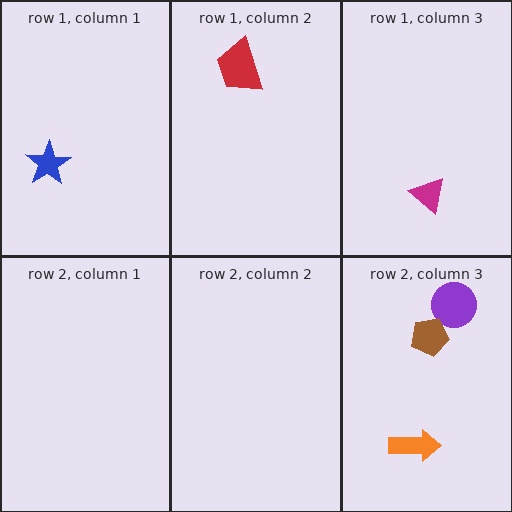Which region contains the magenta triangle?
The row 1, column 3 region.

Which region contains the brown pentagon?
The row 2, column 3 region.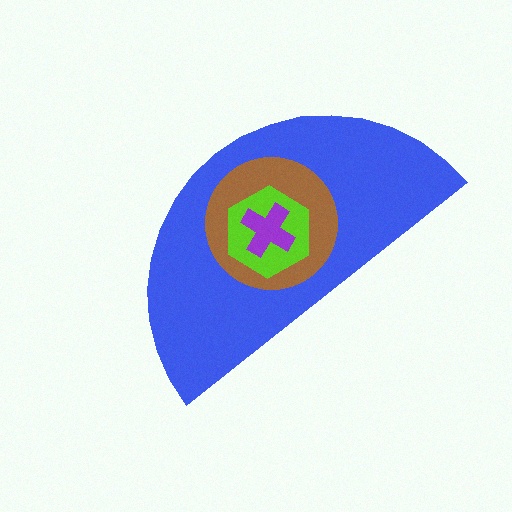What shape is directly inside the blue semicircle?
The brown circle.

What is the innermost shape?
The purple cross.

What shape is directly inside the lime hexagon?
The purple cross.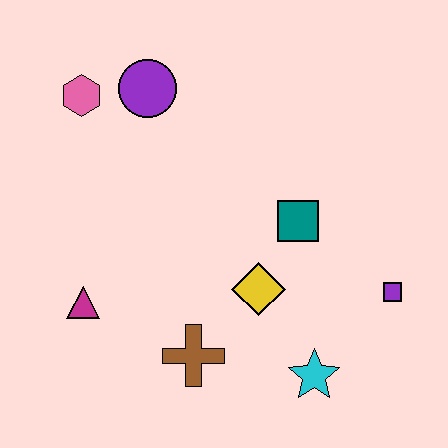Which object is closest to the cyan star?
The yellow diamond is closest to the cyan star.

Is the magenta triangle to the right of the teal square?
No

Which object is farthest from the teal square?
The pink hexagon is farthest from the teal square.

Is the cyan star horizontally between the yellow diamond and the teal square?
No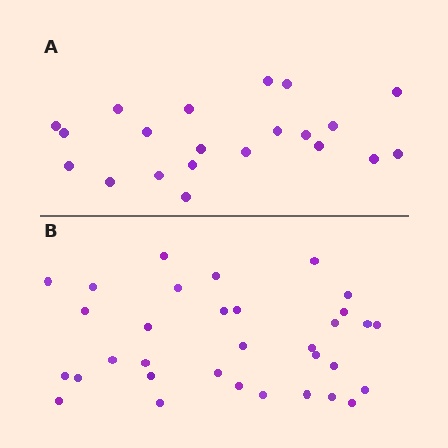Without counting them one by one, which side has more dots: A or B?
Region B (the bottom region) has more dots.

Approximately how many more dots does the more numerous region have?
Region B has roughly 12 or so more dots than region A.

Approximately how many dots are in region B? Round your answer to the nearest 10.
About 30 dots. (The exact count is 33, which rounds to 30.)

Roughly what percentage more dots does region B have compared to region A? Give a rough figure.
About 55% more.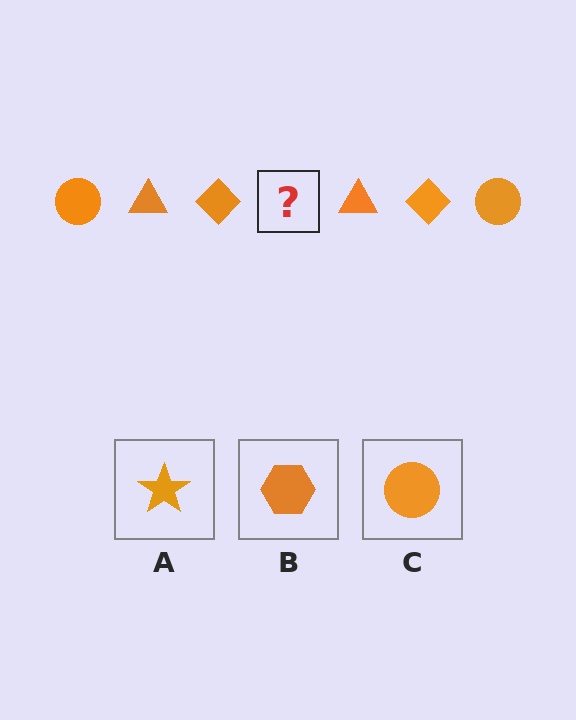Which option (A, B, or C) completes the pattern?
C.